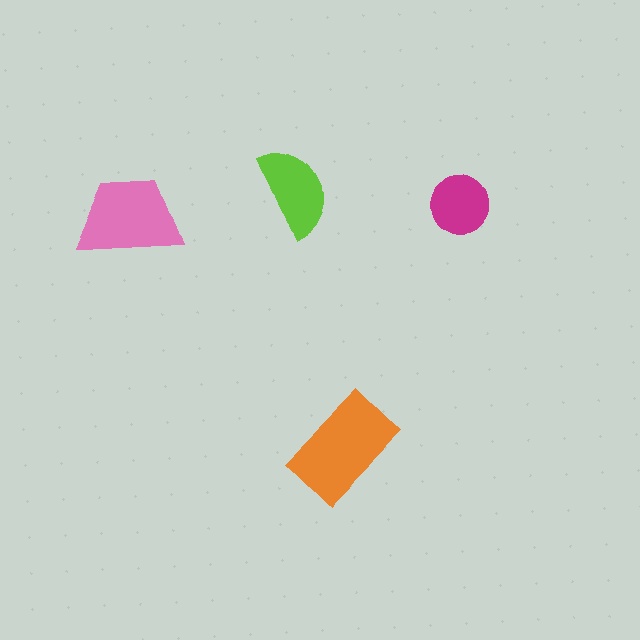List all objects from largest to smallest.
The orange rectangle, the pink trapezoid, the lime semicircle, the magenta circle.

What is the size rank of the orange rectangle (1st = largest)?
1st.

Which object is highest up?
The lime semicircle is topmost.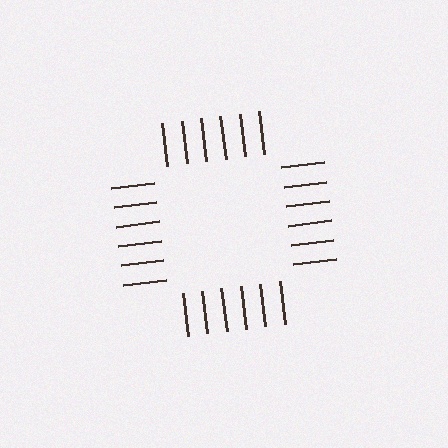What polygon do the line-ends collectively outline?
An illusory square — the line segments terminate on its edges but no continuous stroke is drawn.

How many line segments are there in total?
24 — 6 along each of the 4 edges.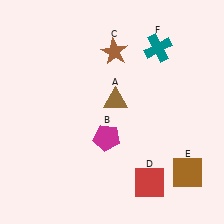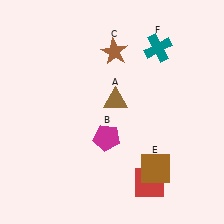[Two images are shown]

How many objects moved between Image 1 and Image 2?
1 object moved between the two images.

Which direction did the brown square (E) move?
The brown square (E) moved left.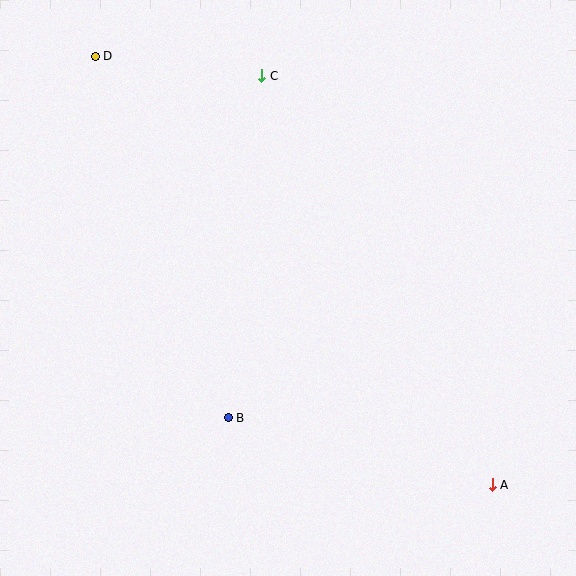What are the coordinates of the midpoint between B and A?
The midpoint between B and A is at (360, 451).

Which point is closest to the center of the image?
Point B at (228, 418) is closest to the center.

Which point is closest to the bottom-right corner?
Point A is closest to the bottom-right corner.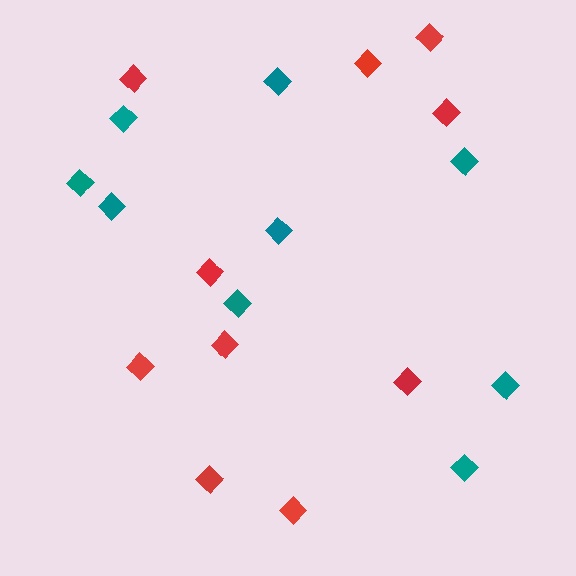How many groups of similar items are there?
There are 2 groups: one group of red diamonds (10) and one group of teal diamonds (9).